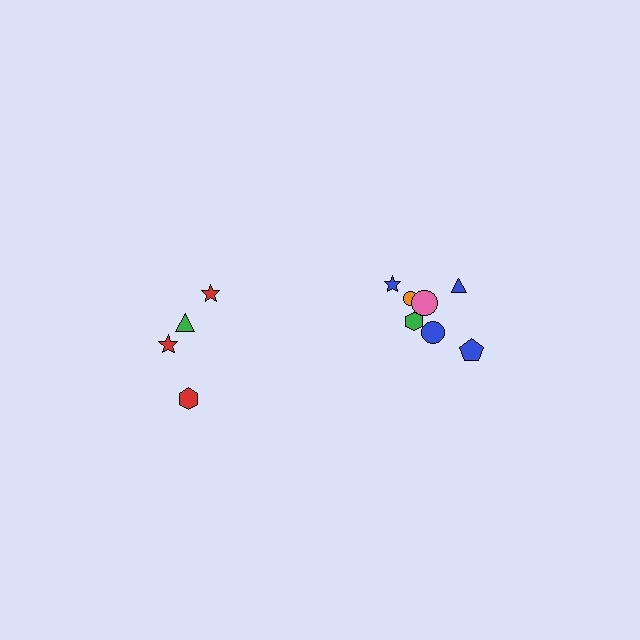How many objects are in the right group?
There are 7 objects.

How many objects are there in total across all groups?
There are 11 objects.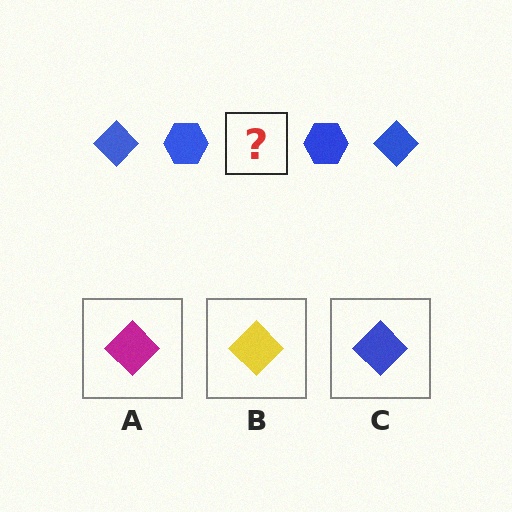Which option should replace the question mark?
Option C.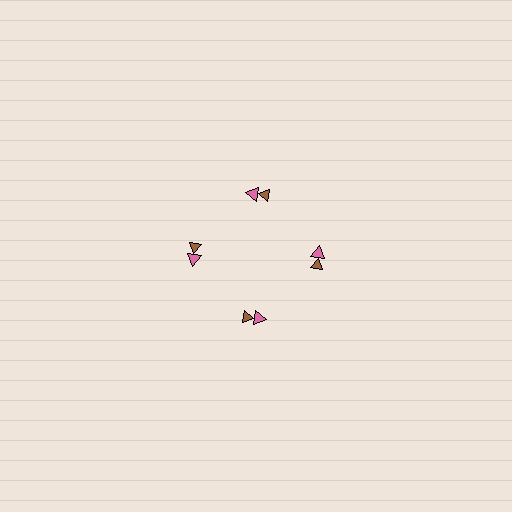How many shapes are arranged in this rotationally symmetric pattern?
There are 8 shapes, arranged in 4 groups of 2.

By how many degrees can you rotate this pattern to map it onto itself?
The pattern maps onto itself every 90 degrees of rotation.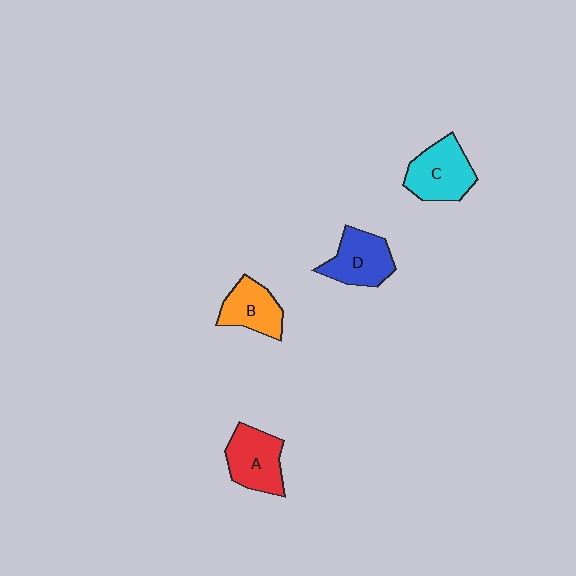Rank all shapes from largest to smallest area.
From largest to smallest: C (cyan), A (red), D (blue), B (orange).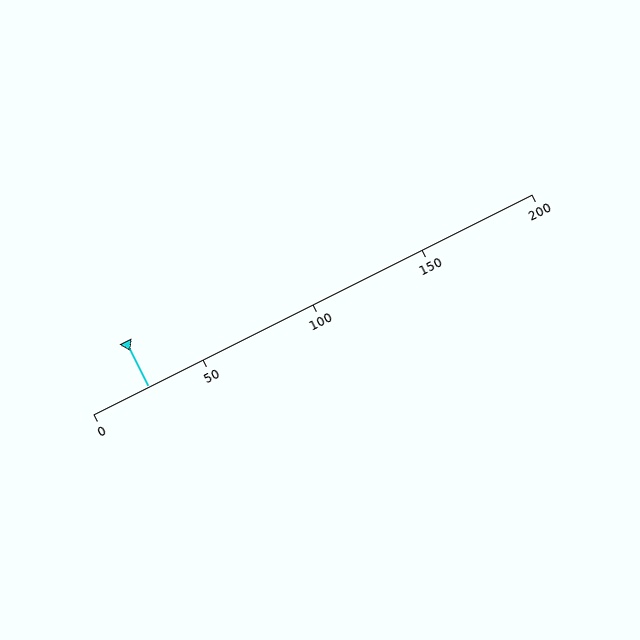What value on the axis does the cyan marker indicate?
The marker indicates approximately 25.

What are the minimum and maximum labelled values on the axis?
The axis runs from 0 to 200.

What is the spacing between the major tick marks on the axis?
The major ticks are spaced 50 apart.